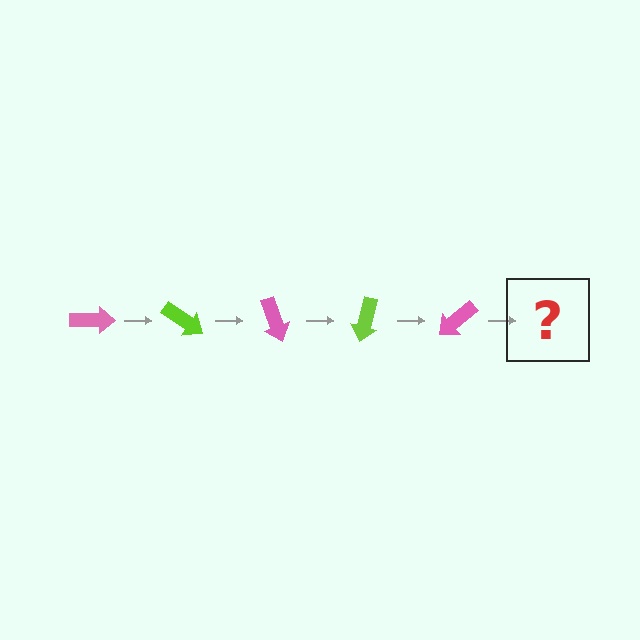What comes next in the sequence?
The next element should be a lime arrow, rotated 175 degrees from the start.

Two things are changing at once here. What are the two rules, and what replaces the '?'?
The two rules are that it rotates 35 degrees each step and the color cycles through pink and lime. The '?' should be a lime arrow, rotated 175 degrees from the start.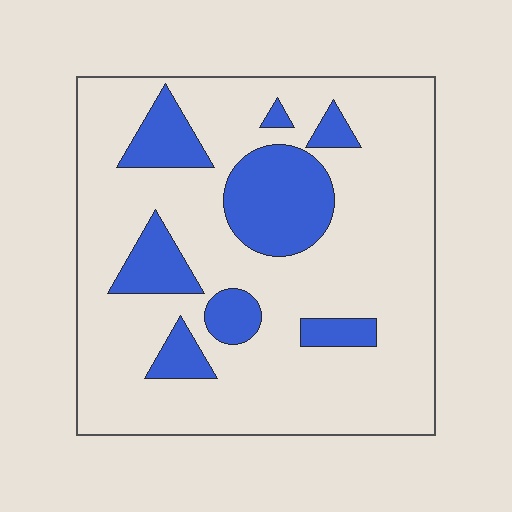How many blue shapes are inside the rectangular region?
8.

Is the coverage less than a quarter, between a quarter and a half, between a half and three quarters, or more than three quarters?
Less than a quarter.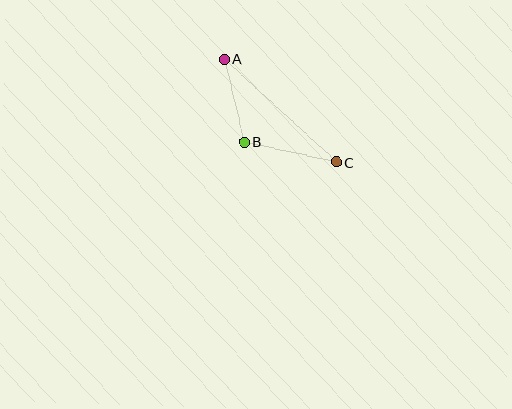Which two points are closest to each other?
Points A and B are closest to each other.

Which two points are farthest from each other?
Points A and C are farthest from each other.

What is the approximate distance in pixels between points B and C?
The distance between B and C is approximately 95 pixels.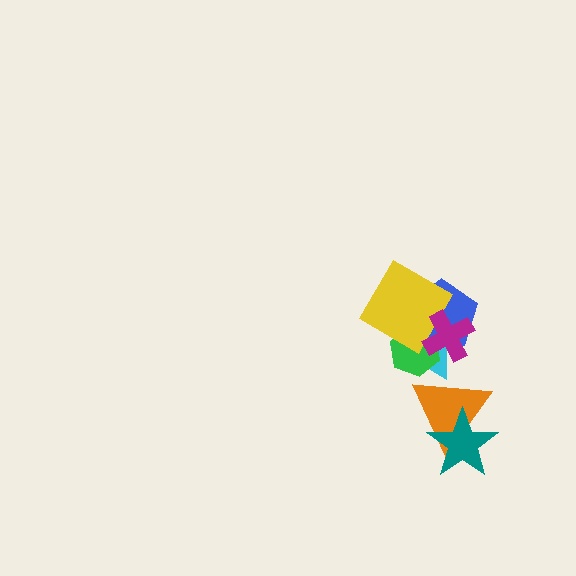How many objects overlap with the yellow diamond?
4 objects overlap with the yellow diamond.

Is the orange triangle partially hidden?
Yes, it is partially covered by another shape.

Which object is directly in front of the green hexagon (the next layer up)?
The blue pentagon is directly in front of the green hexagon.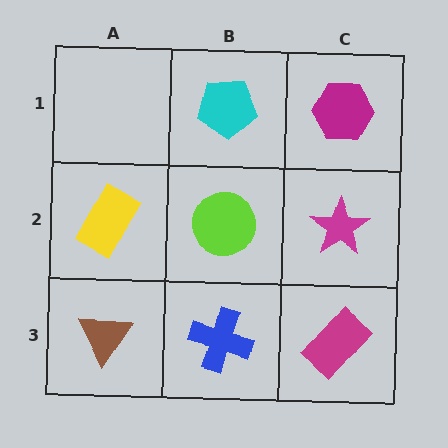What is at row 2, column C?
A magenta star.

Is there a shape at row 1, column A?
No, that cell is empty.